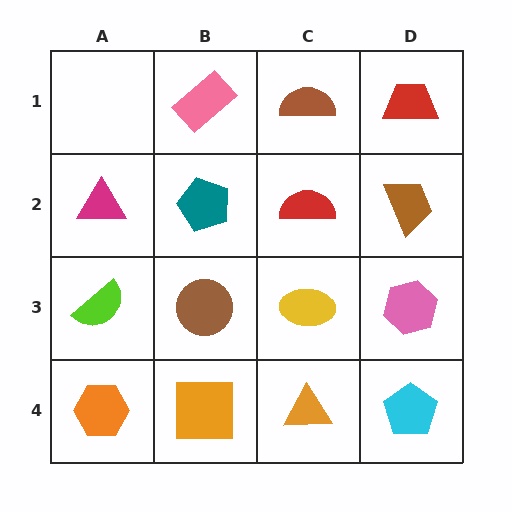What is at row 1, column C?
A brown semicircle.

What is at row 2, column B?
A teal pentagon.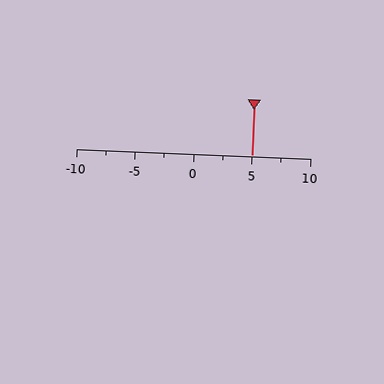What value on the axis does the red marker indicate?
The marker indicates approximately 5.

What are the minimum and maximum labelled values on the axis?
The axis runs from -10 to 10.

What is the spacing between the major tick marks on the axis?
The major ticks are spaced 5 apart.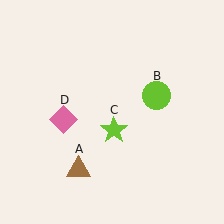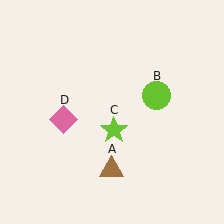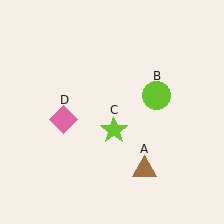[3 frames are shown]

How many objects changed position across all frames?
1 object changed position: brown triangle (object A).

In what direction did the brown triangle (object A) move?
The brown triangle (object A) moved right.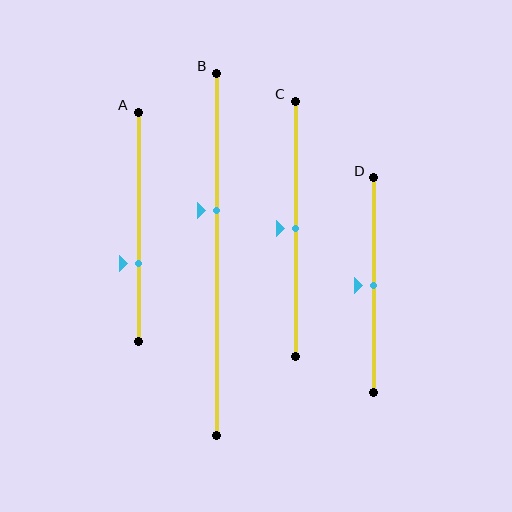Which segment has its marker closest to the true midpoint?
Segment C has its marker closest to the true midpoint.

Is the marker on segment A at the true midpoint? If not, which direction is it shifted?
No, the marker on segment A is shifted downward by about 16% of the segment length.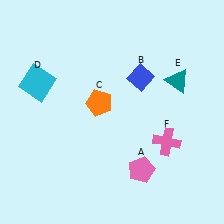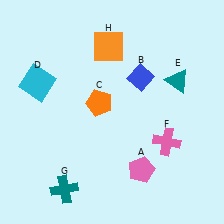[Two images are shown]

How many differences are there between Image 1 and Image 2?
There are 2 differences between the two images.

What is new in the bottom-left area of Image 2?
A teal cross (G) was added in the bottom-left area of Image 2.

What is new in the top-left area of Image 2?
An orange square (H) was added in the top-left area of Image 2.